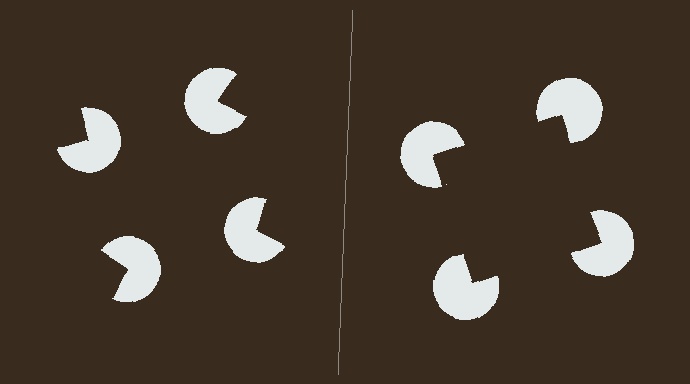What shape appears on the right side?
An illusory square.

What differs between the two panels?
The pac-man discs are positioned identically on both sides; only the wedge orientations differ. On the right they align to a square; on the left they are misaligned.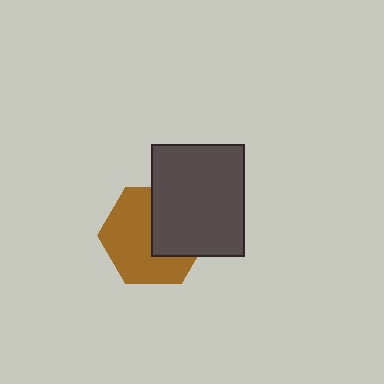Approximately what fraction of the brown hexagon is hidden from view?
Roughly 40% of the brown hexagon is hidden behind the dark gray rectangle.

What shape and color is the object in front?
The object in front is a dark gray rectangle.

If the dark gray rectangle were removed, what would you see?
You would see the complete brown hexagon.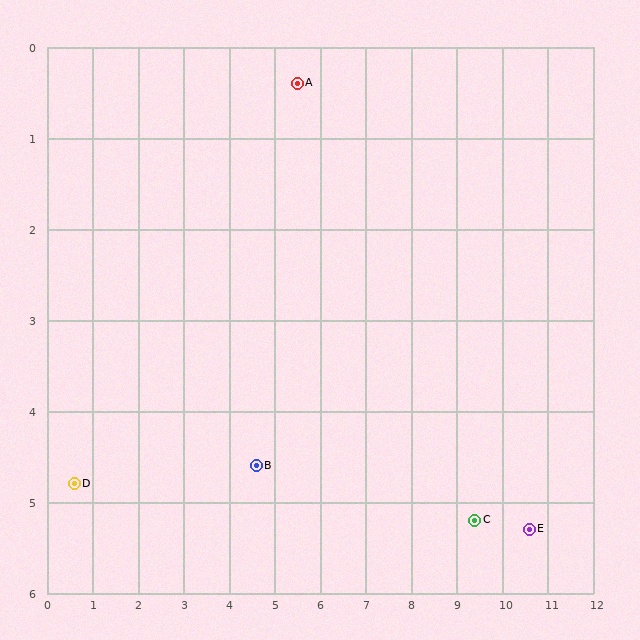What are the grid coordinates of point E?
Point E is at approximately (10.6, 5.3).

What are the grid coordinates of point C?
Point C is at approximately (9.4, 5.2).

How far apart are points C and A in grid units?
Points C and A are about 6.2 grid units apart.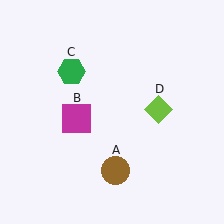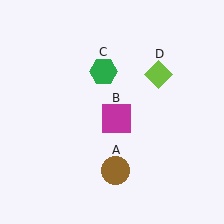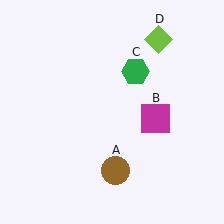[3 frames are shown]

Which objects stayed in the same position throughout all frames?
Brown circle (object A) remained stationary.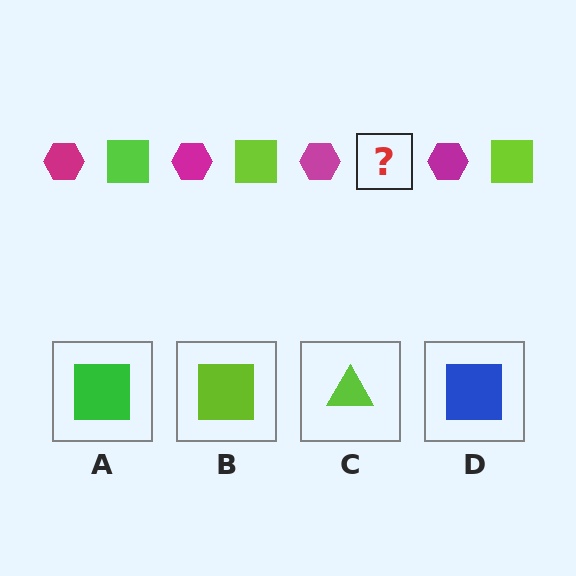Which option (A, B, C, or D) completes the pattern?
B.